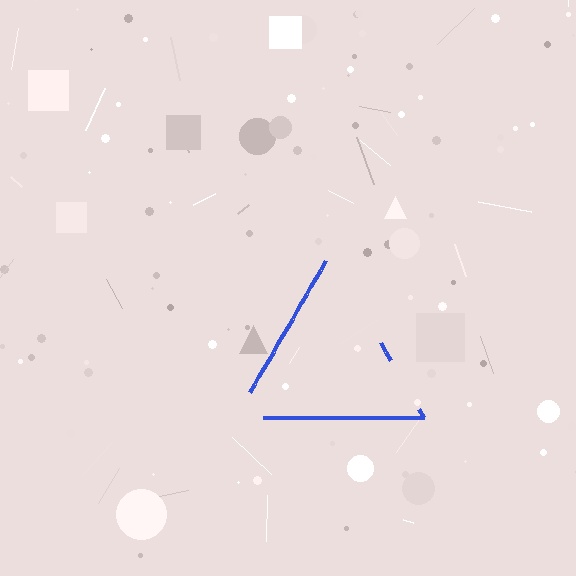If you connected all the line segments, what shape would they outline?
They would outline a triangle.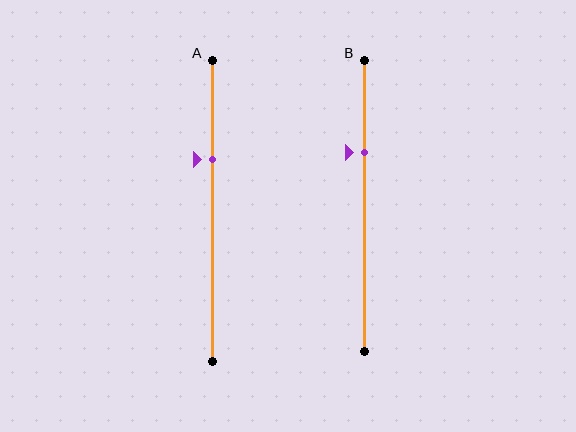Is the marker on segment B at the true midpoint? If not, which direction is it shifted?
No, the marker on segment B is shifted upward by about 18% of the segment length.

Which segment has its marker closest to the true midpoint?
Segment A has its marker closest to the true midpoint.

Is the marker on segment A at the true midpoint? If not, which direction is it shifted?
No, the marker on segment A is shifted upward by about 17% of the segment length.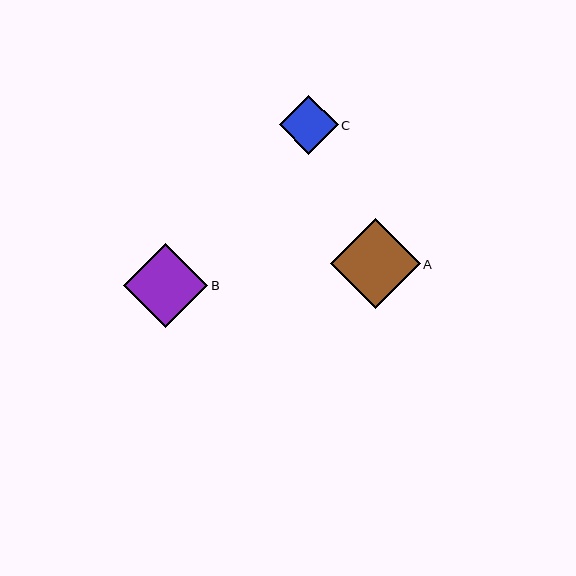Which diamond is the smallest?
Diamond C is the smallest with a size of approximately 59 pixels.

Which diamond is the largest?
Diamond A is the largest with a size of approximately 90 pixels.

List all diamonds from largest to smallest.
From largest to smallest: A, B, C.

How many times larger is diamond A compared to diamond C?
Diamond A is approximately 1.5 times the size of diamond C.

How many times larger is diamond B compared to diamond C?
Diamond B is approximately 1.4 times the size of diamond C.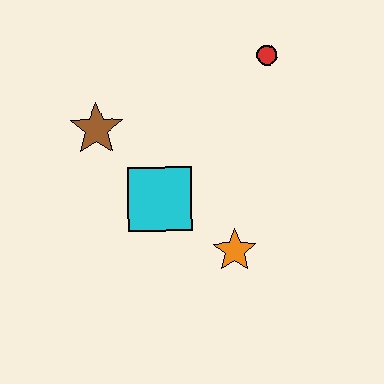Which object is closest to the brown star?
The cyan square is closest to the brown star.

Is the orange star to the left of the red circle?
Yes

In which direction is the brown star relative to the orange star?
The brown star is to the left of the orange star.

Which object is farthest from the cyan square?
The red circle is farthest from the cyan square.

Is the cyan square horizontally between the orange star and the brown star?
Yes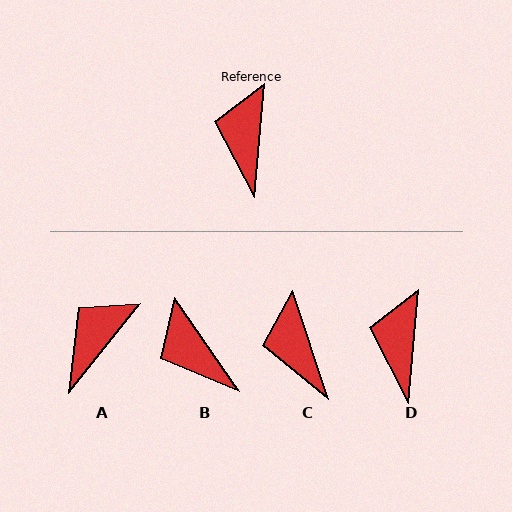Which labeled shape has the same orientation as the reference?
D.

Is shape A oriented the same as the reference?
No, it is off by about 34 degrees.